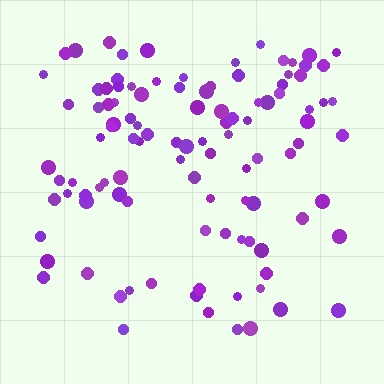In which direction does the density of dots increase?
From bottom to top, with the top side densest.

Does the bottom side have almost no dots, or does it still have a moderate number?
Still a moderate number, just noticeably fewer than the top.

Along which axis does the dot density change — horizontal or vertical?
Vertical.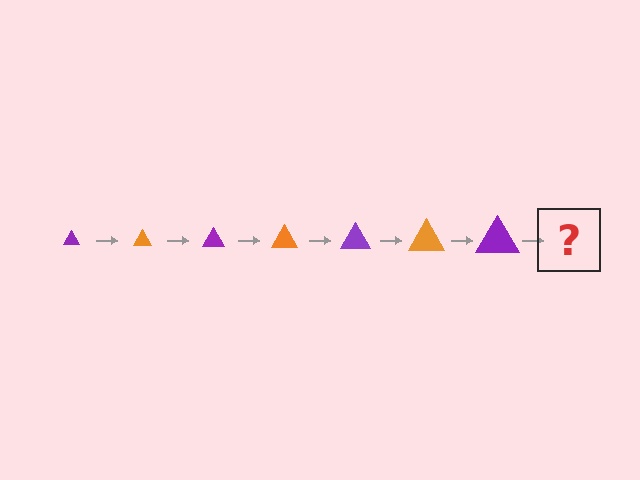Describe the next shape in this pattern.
It should be an orange triangle, larger than the previous one.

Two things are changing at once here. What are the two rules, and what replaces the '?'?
The two rules are that the triangle grows larger each step and the color cycles through purple and orange. The '?' should be an orange triangle, larger than the previous one.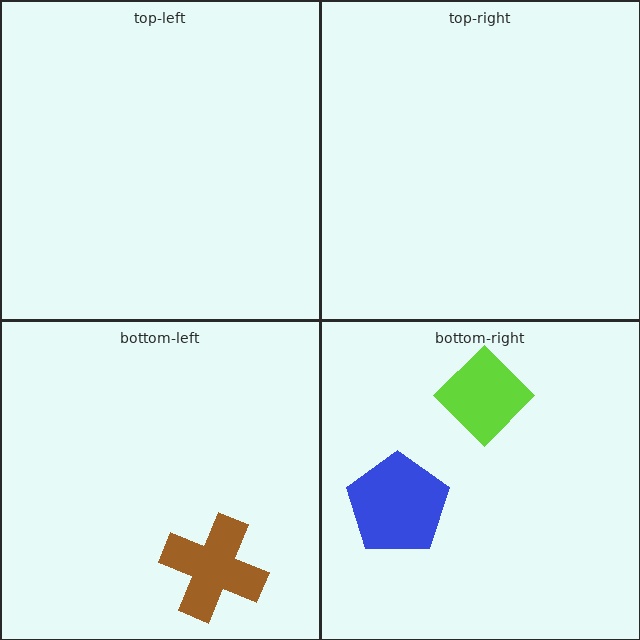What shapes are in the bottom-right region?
The lime diamond, the blue pentagon.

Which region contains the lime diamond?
The bottom-right region.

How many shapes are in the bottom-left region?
1.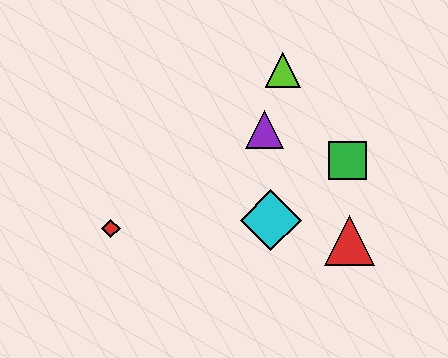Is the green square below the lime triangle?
Yes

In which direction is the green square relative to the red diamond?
The green square is to the right of the red diamond.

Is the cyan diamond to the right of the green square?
No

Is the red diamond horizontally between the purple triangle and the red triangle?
No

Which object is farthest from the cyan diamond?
The red diamond is farthest from the cyan diamond.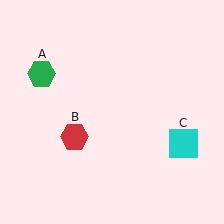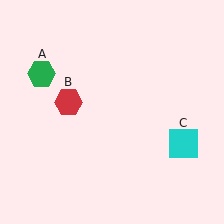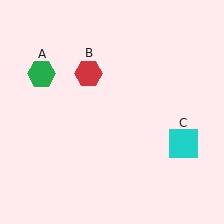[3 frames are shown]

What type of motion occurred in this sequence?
The red hexagon (object B) rotated clockwise around the center of the scene.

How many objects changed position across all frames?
1 object changed position: red hexagon (object B).